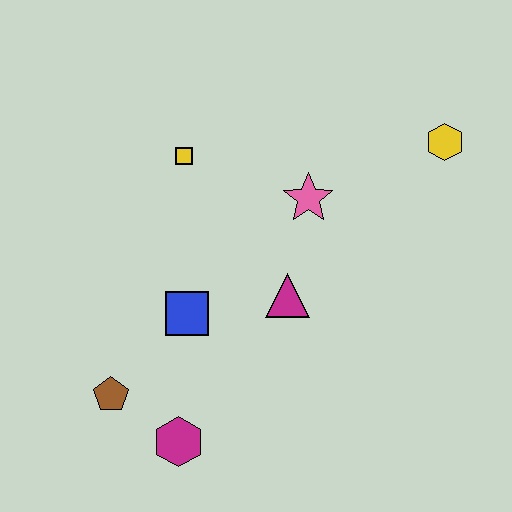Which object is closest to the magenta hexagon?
The brown pentagon is closest to the magenta hexagon.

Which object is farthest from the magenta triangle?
The yellow hexagon is farthest from the magenta triangle.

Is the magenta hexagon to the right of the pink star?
No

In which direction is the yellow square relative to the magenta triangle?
The yellow square is above the magenta triangle.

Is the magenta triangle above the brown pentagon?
Yes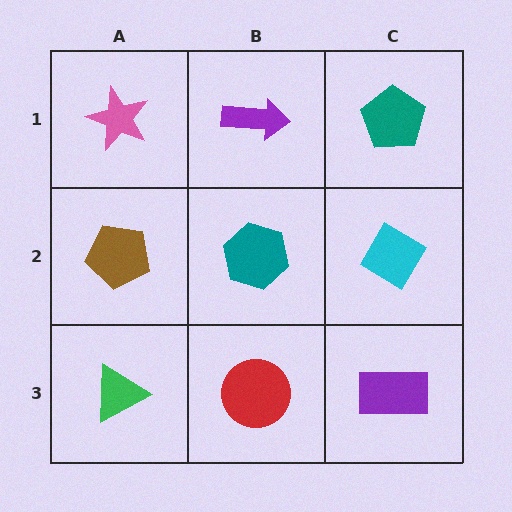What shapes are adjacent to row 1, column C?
A cyan diamond (row 2, column C), a purple arrow (row 1, column B).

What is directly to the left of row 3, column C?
A red circle.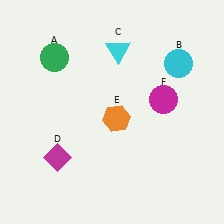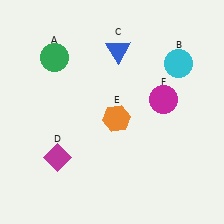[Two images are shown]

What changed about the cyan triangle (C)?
In Image 1, C is cyan. In Image 2, it changed to blue.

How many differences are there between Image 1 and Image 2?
There is 1 difference between the two images.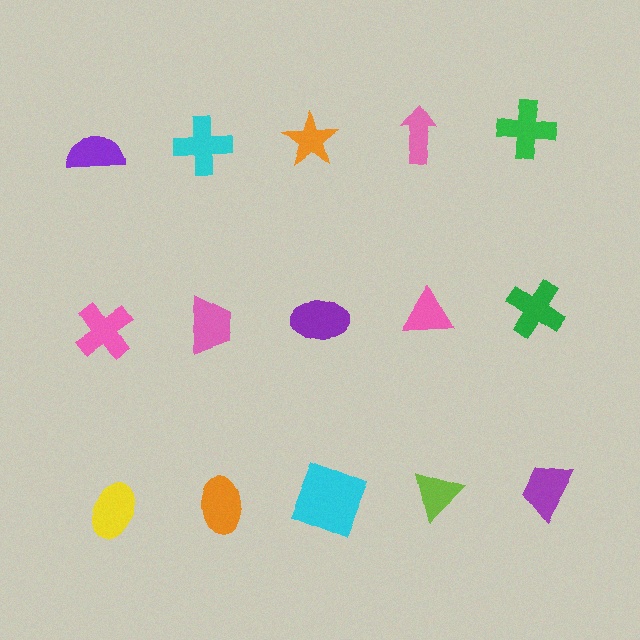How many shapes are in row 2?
5 shapes.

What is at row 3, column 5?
A purple trapezoid.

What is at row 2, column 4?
A pink triangle.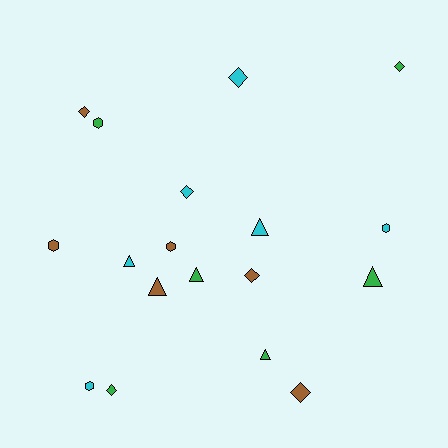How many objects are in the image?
There are 18 objects.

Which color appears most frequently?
Brown, with 6 objects.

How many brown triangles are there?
There is 1 brown triangle.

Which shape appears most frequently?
Diamond, with 7 objects.